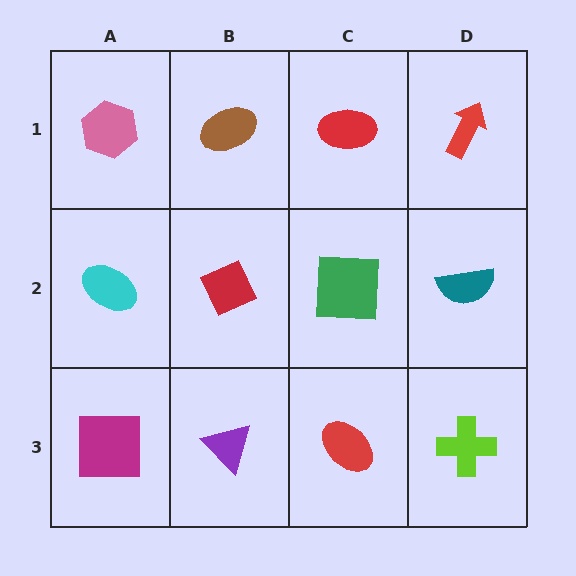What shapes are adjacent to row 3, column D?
A teal semicircle (row 2, column D), a red ellipse (row 3, column C).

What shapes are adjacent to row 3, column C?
A green square (row 2, column C), a purple triangle (row 3, column B), a lime cross (row 3, column D).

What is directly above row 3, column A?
A cyan ellipse.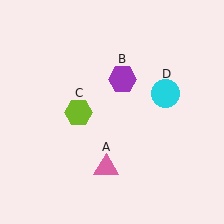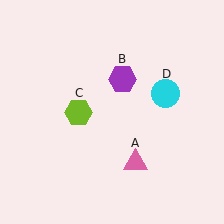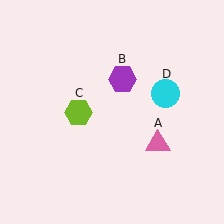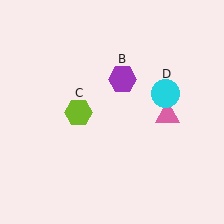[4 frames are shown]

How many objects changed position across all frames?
1 object changed position: pink triangle (object A).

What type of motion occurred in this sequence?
The pink triangle (object A) rotated counterclockwise around the center of the scene.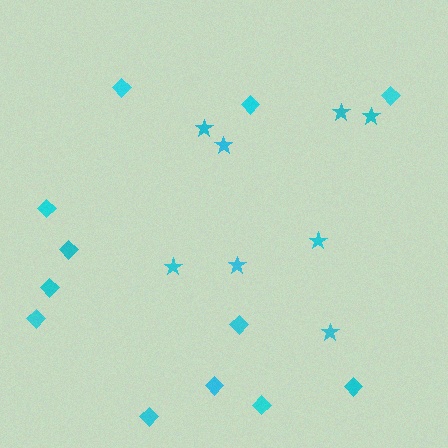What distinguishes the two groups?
There are 2 groups: one group of stars (8) and one group of diamonds (12).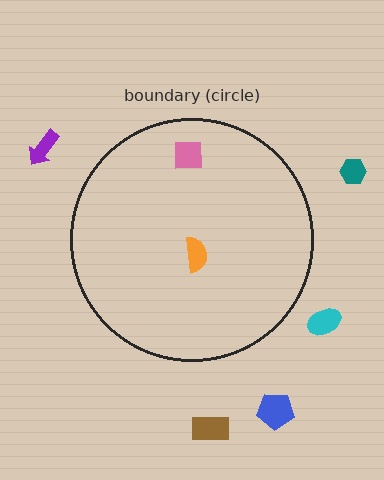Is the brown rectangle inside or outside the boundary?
Outside.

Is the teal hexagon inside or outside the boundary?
Outside.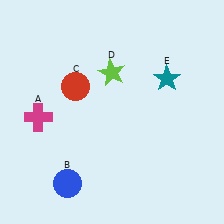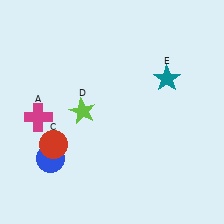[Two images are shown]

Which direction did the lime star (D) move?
The lime star (D) moved down.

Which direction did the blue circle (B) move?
The blue circle (B) moved up.